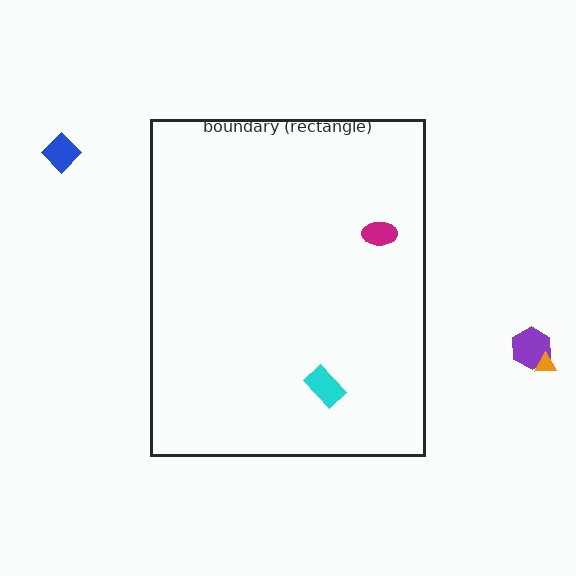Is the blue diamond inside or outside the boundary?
Outside.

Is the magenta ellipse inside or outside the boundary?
Inside.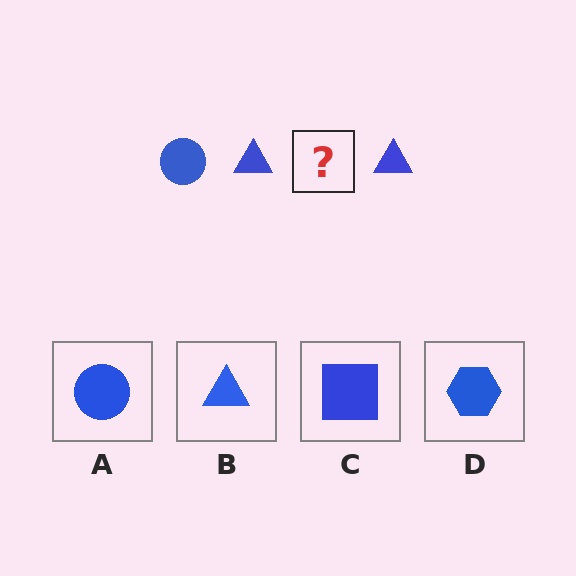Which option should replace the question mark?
Option A.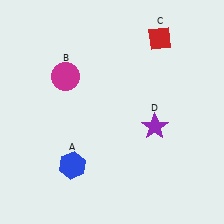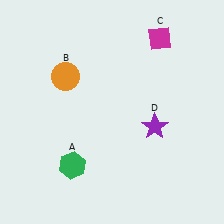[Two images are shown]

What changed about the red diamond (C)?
In Image 1, C is red. In Image 2, it changed to magenta.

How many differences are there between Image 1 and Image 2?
There are 3 differences between the two images.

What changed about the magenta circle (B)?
In Image 1, B is magenta. In Image 2, it changed to orange.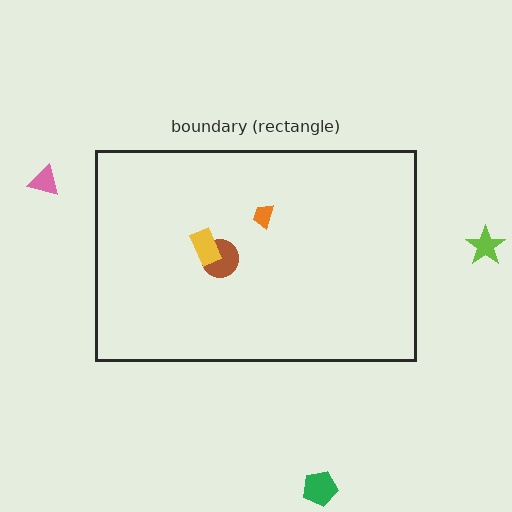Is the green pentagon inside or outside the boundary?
Outside.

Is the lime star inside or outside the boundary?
Outside.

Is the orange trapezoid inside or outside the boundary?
Inside.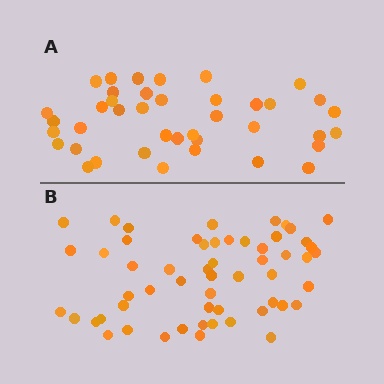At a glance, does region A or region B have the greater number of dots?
Region B (the bottom region) has more dots.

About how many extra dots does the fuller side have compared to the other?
Region B has approximately 15 more dots than region A.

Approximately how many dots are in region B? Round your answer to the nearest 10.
About 60 dots. (The exact count is 56, which rounds to 60.)